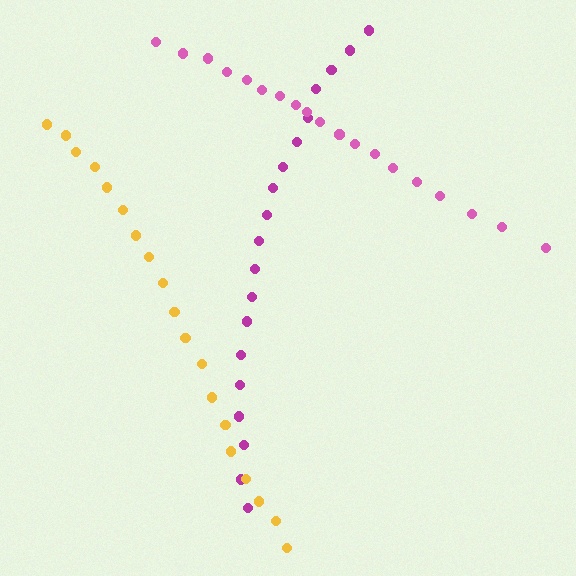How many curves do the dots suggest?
There are 3 distinct paths.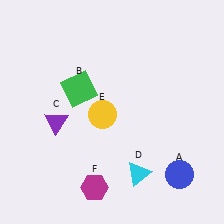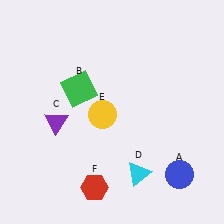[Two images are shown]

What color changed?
The hexagon (F) changed from magenta in Image 1 to red in Image 2.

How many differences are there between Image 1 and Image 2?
There is 1 difference between the two images.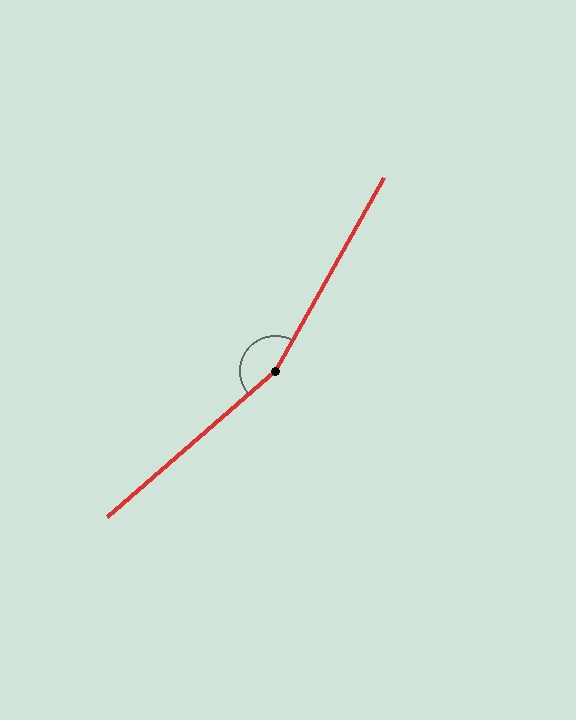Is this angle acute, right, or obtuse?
It is obtuse.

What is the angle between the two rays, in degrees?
Approximately 161 degrees.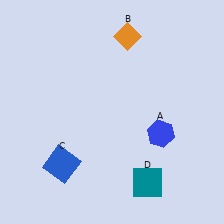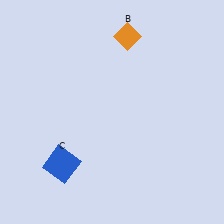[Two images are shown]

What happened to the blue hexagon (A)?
The blue hexagon (A) was removed in Image 2. It was in the bottom-right area of Image 1.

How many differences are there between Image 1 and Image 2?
There are 2 differences between the two images.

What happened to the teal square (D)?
The teal square (D) was removed in Image 2. It was in the bottom-right area of Image 1.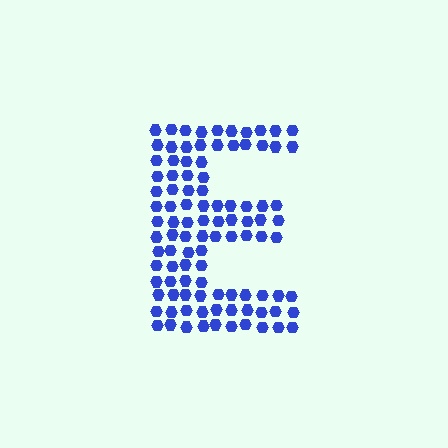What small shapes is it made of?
It is made of small hexagons.